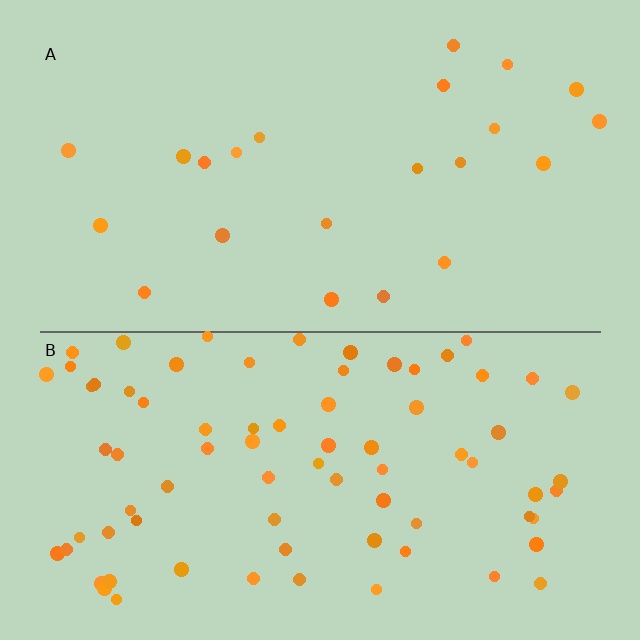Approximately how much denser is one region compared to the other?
Approximately 3.5× — region B over region A.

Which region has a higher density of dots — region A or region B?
B (the bottom).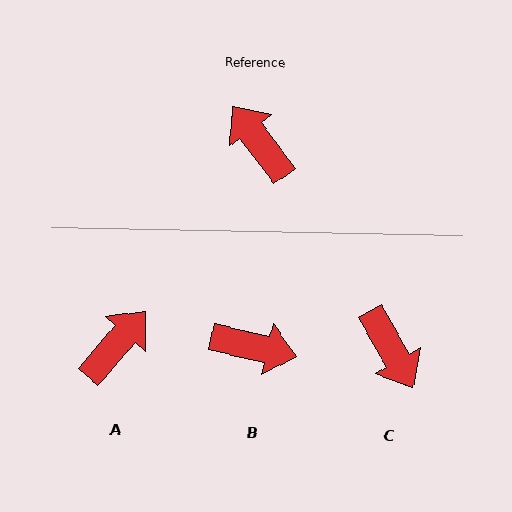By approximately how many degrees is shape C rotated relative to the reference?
Approximately 173 degrees counter-clockwise.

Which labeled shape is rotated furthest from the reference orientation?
C, about 173 degrees away.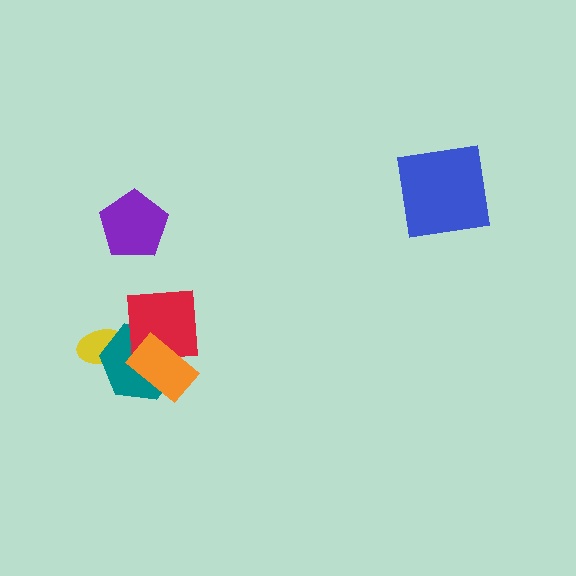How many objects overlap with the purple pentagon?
0 objects overlap with the purple pentagon.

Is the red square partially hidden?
Yes, it is partially covered by another shape.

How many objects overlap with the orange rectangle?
2 objects overlap with the orange rectangle.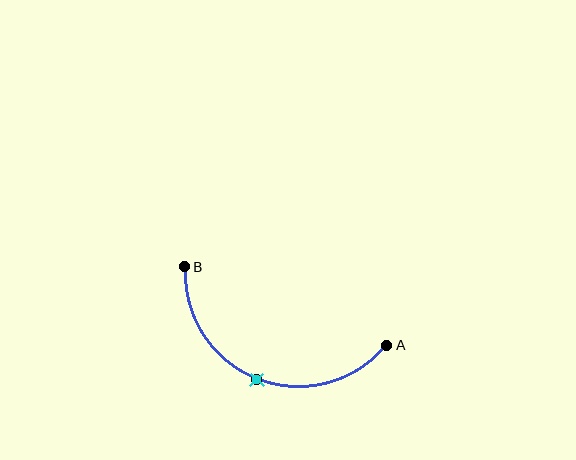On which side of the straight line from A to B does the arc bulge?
The arc bulges below the straight line connecting A and B.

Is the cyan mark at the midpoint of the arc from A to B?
Yes. The cyan mark lies on the arc at equal arc-length from both A and B — it is the arc midpoint.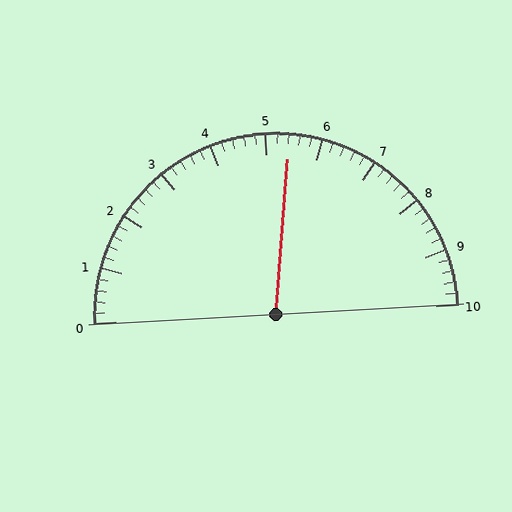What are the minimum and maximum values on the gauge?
The gauge ranges from 0 to 10.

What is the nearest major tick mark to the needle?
The nearest major tick mark is 5.